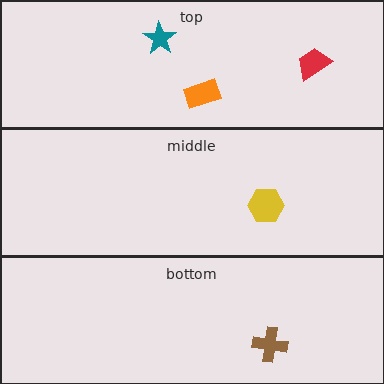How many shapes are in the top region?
3.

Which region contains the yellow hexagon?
The middle region.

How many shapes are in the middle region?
1.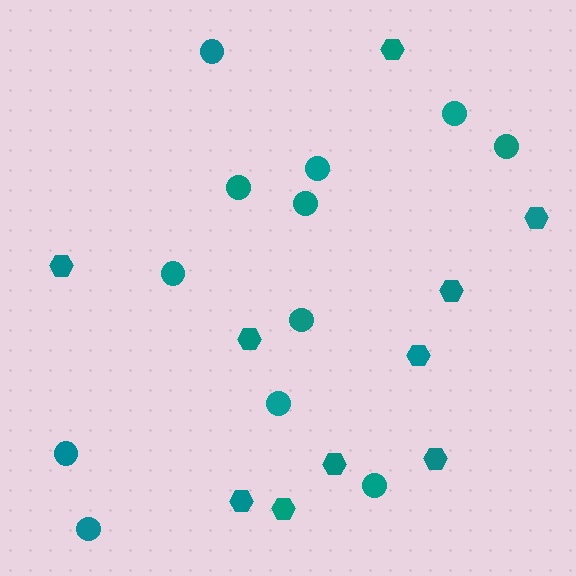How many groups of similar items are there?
There are 2 groups: one group of circles (12) and one group of hexagons (10).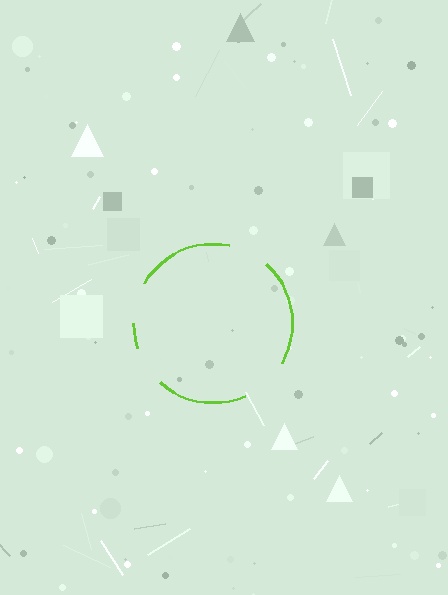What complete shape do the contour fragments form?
The contour fragments form a circle.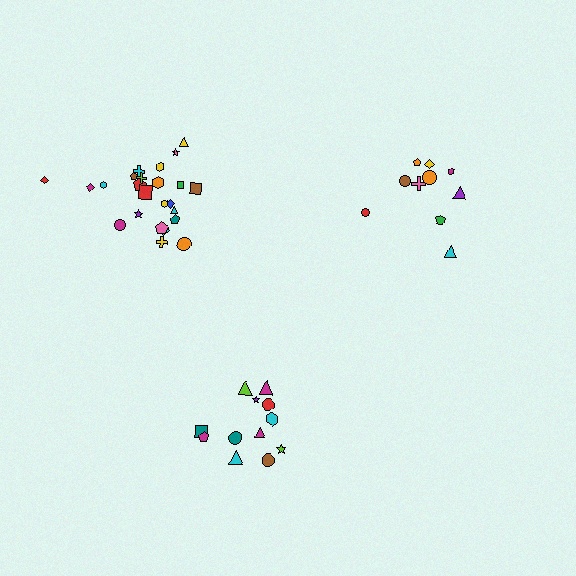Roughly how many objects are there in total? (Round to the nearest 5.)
Roughly 45 objects in total.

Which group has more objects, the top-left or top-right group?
The top-left group.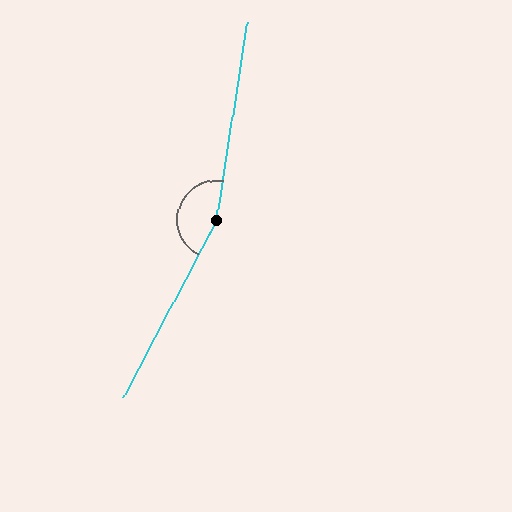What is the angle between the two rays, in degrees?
Approximately 161 degrees.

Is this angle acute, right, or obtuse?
It is obtuse.